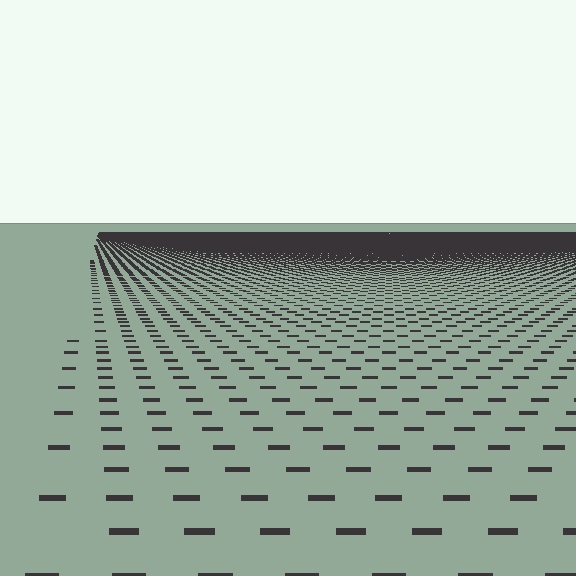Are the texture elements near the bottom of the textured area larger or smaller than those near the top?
Larger. Near the bottom, elements are closer to the viewer and appear at a bigger on-screen size.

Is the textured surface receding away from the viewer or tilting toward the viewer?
The surface is receding away from the viewer. Texture elements get smaller and denser toward the top.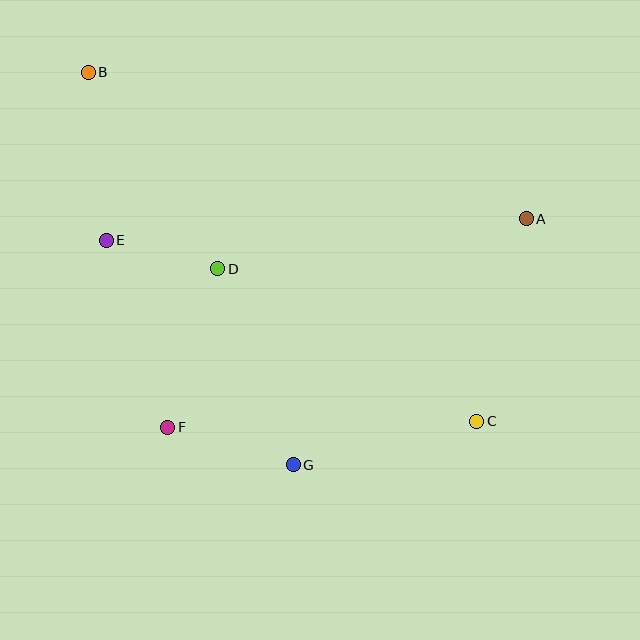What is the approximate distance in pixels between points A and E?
The distance between A and E is approximately 421 pixels.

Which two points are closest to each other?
Points D and E are closest to each other.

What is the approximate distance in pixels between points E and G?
The distance between E and G is approximately 292 pixels.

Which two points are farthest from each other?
Points B and C are farthest from each other.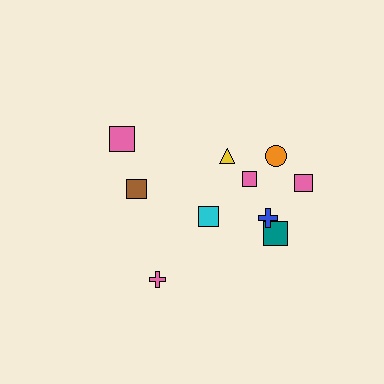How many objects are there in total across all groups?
There are 10 objects.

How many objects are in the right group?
There are 6 objects.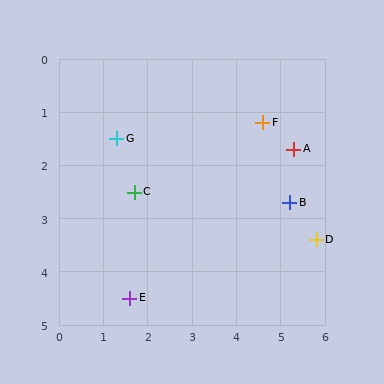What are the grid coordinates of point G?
Point G is at approximately (1.3, 1.5).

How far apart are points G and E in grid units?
Points G and E are about 3.0 grid units apart.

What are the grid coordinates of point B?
Point B is at approximately (5.2, 2.7).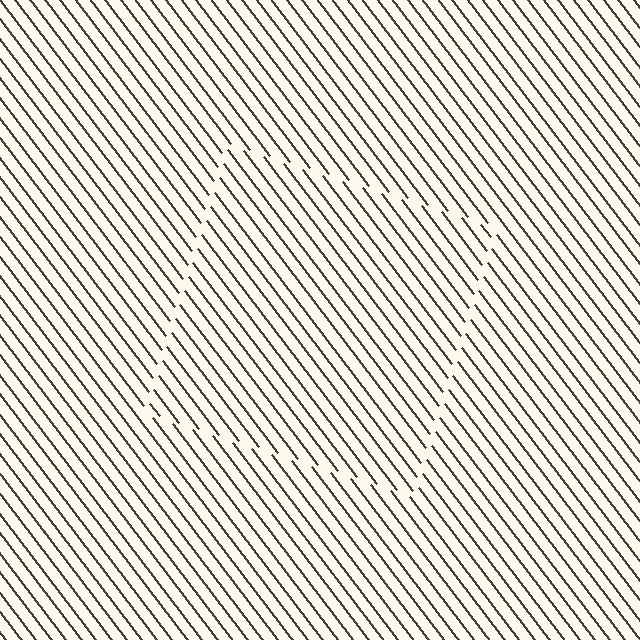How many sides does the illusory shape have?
4 sides — the line-ends trace a square.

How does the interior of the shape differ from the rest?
The interior of the shape contains the same grating, shifted by half a period — the contour is defined by the phase discontinuity where line-ends from the inner and outer gratings abut.